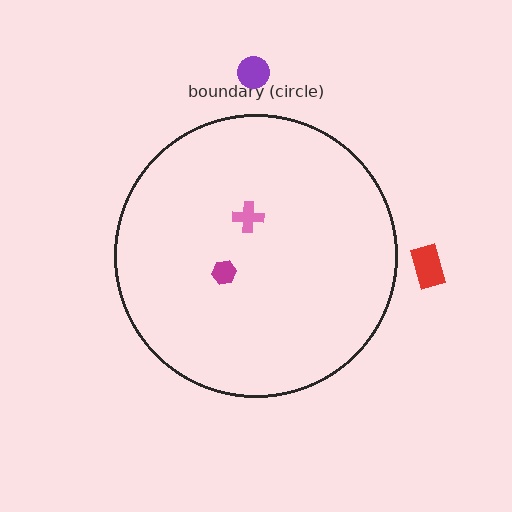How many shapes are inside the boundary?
2 inside, 2 outside.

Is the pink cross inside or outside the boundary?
Inside.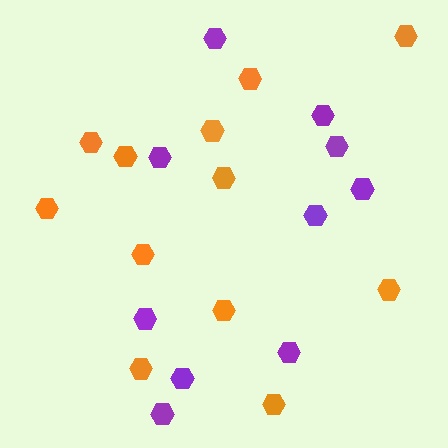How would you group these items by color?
There are 2 groups: one group of purple hexagons (10) and one group of orange hexagons (12).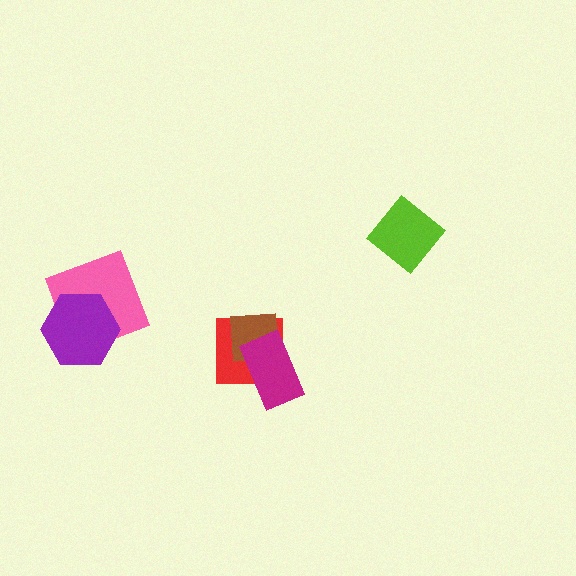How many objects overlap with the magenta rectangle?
2 objects overlap with the magenta rectangle.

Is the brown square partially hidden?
Yes, it is partially covered by another shape.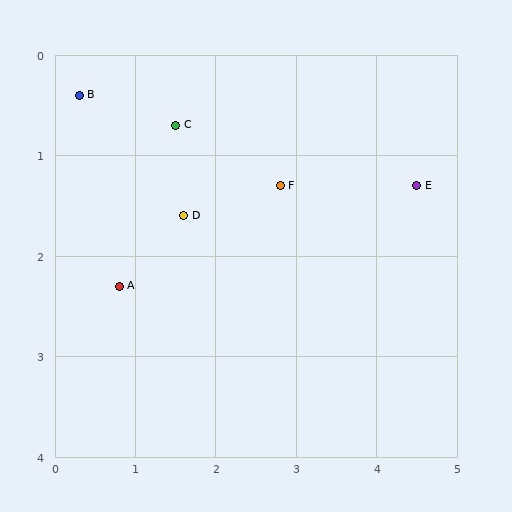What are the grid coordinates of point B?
Point B is at approximately (0.3, 0.4).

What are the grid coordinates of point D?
Point D is at approximately (1.6, 1.6).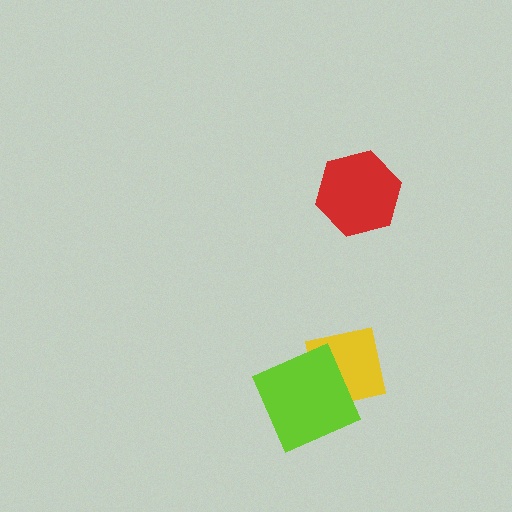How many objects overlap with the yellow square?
1 object overlaps with the yellow square.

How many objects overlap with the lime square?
1 object overlaps with the lime square.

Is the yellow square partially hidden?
Yes, it is partially covered by another shape.